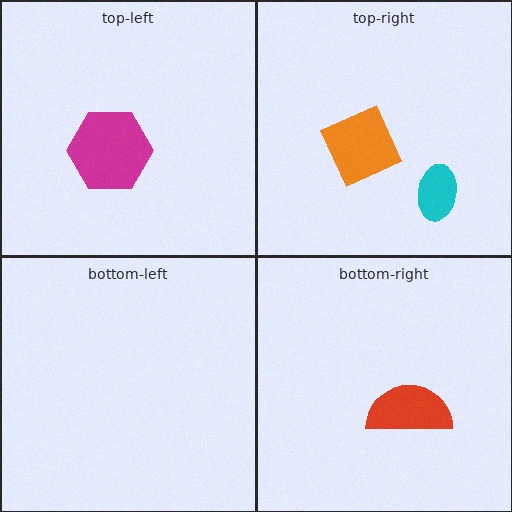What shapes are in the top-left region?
The magenta hexagon.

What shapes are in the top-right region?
The orange square, the cyan ellipse.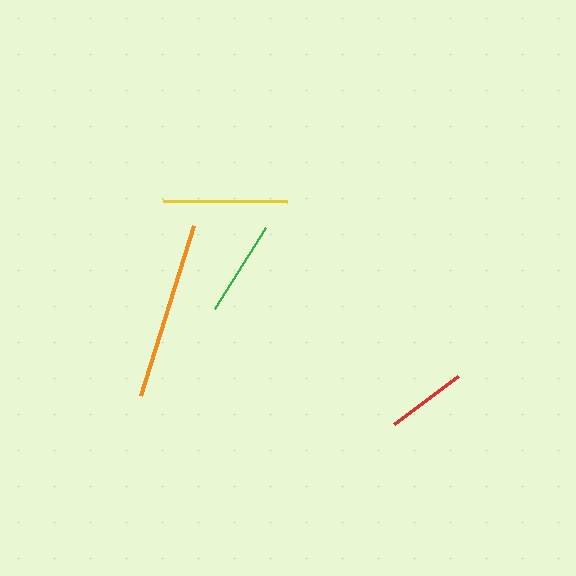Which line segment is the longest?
The orange line is the longest at approximately 178 pixels.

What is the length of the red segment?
The red segment is approximately 81 pixels long.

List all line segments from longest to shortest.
From longest to shortest: orange, yellow, green, red.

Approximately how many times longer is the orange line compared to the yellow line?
The orange line is approximately 1.4 times the length of the yellow line.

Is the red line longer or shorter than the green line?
The green line is longer than the red line.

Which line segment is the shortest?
The red line is the shortest at approximately 81 pixels.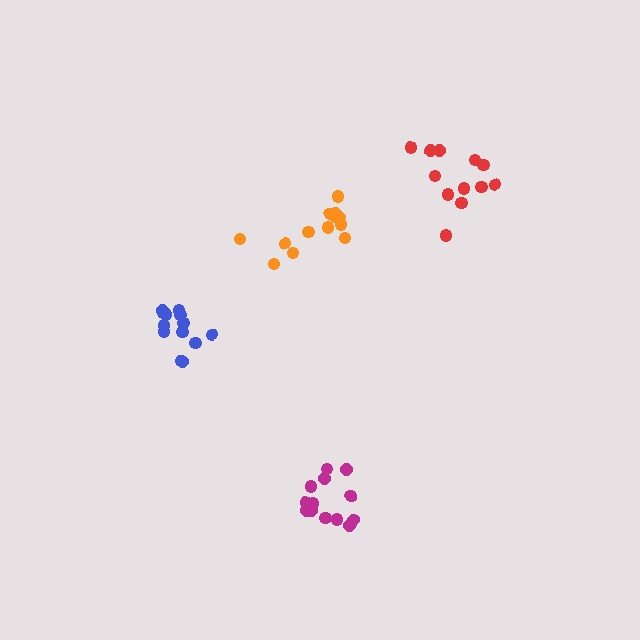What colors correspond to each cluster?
The clusters are colored: blue, orange, magenta, red.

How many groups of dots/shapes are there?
There are 4 groups.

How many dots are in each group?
Group 1: 13 dots, Group 2: 13 dots, Group 3: 13 dots, Group 4: 12 dots (51 total).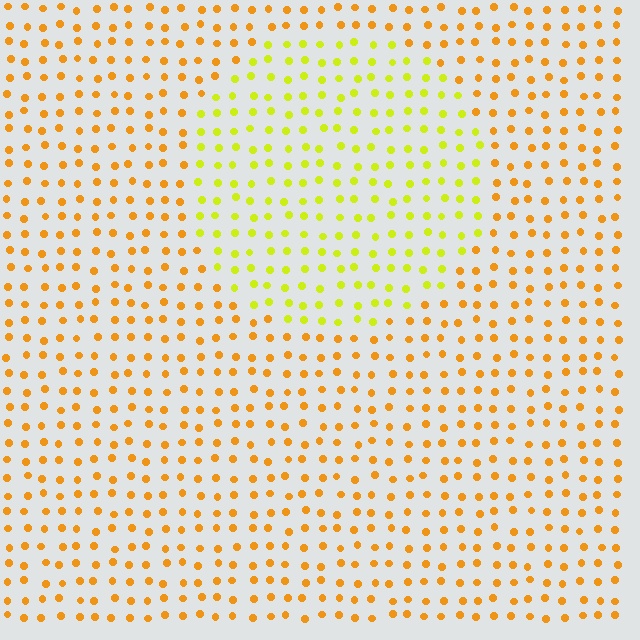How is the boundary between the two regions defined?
The boundary is defined purely by a slight shift in hue (about 35 degrees). Spacing, size, and orientation are identical on both sides.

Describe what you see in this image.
The image is filled with small orange elements in a uniform arrangement. A circle-shaped region is visible where the elements are tinted to a slightly different hue, forming a subtle color boundary.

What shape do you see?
I see a circle.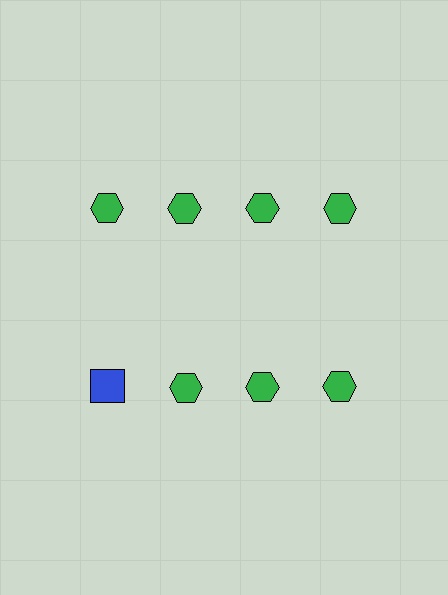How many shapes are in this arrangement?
There are 8 shapes arranged in a grid pattern.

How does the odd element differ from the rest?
It differs in both color (blue instead of green) and shape (square instead of hexagon).